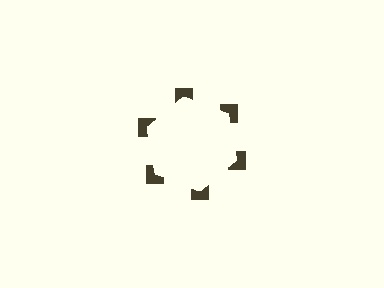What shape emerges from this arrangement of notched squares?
An illusory hexagon — its edges are inferred from the aligned wedge cuts in the notched squares, not physically drawn.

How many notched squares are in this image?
There are 6 — one at each vertex of the illusory hexagon.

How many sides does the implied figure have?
6 sides.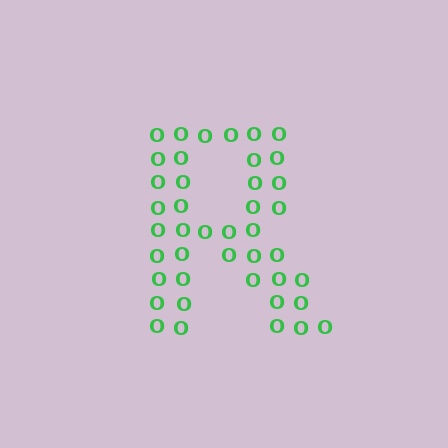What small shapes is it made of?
It is made of small letter O's.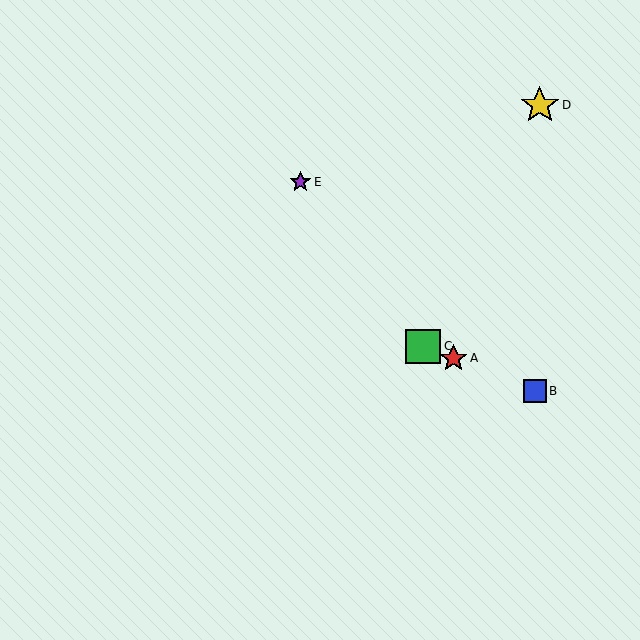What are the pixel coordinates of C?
Object C is at (423, 346).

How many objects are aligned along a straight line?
3 objects (A, B, C) are aligned along a straight line.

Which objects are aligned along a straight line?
Objects A, B, C are aligned along a straight line.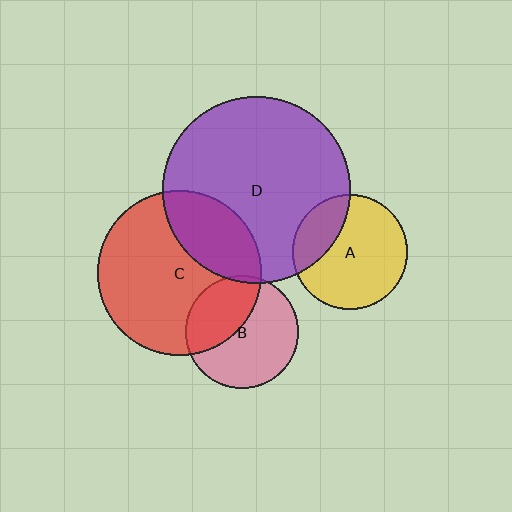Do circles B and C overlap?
Yes.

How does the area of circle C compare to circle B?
Approximately 2.1 times.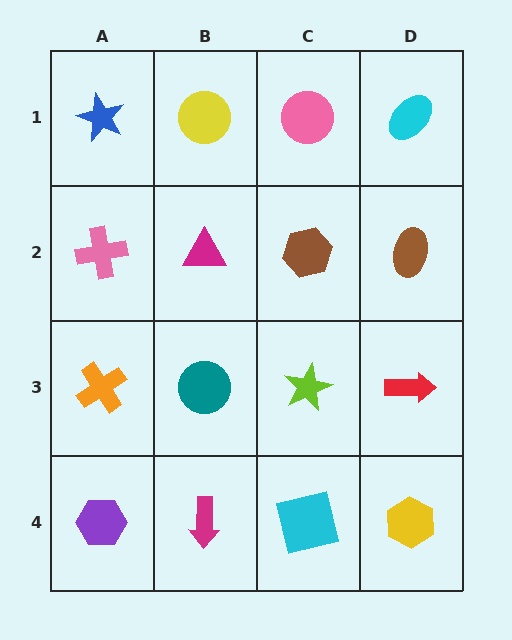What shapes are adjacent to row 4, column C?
A lime star (row 3, column C), a magenta arrow (row 4, column B), a yellow hexagon (row 4, column D).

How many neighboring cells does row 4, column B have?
3.